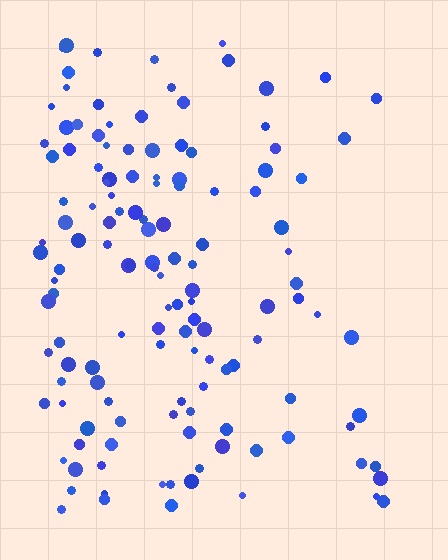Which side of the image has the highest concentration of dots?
The left.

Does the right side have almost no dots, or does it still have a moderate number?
Still a moderate number, just noticeably fewer than the left.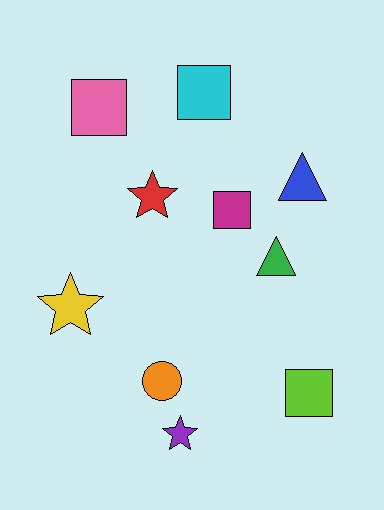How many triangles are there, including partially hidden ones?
There are 2 triangles.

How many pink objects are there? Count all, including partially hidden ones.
There is 1 pink object.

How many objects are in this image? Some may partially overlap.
There are 10 objects.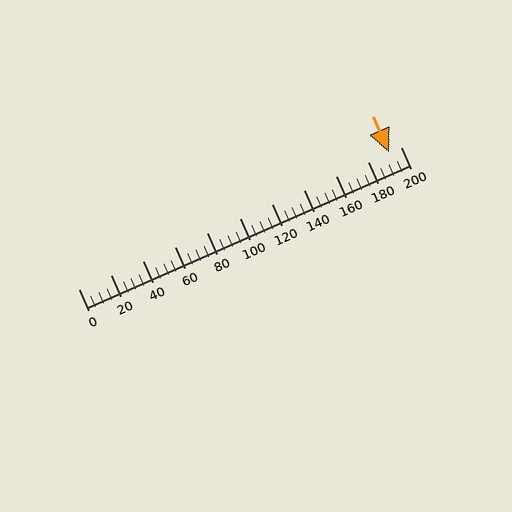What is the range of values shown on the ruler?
The ruler shows values from 0 to 200.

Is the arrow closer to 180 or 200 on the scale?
The arrow is closer to 200.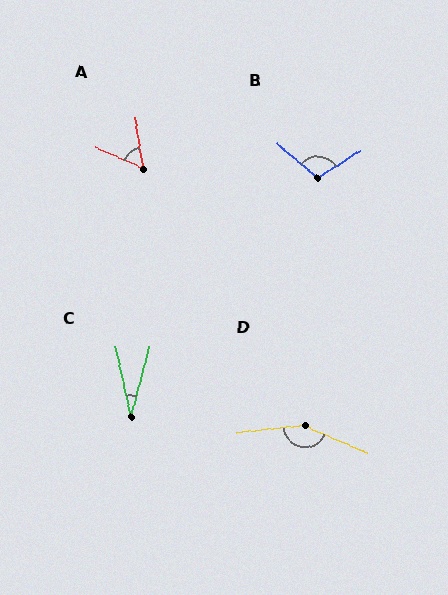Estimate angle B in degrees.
Approximately 107 degrees.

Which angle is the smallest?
C, at approximately 27 degrees.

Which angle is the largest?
D, at approximately 150 degrees.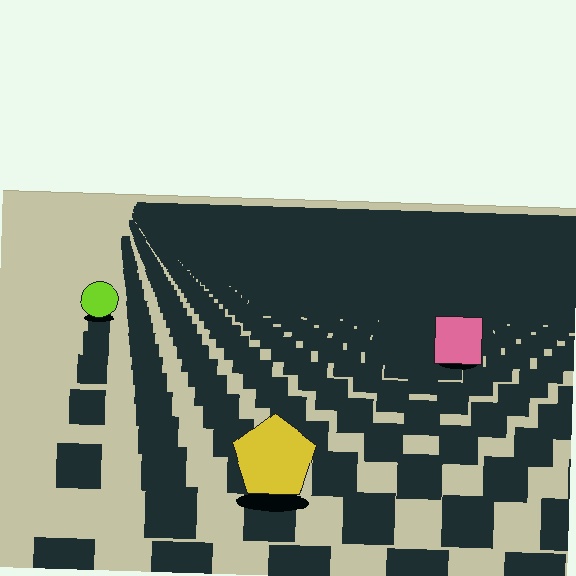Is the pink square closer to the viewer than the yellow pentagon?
No. The yellow pentagon is closer — you can tell from the texture gradient: the ground texture is coarser near it.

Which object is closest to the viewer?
The yellow pentagon is closest. The texture marks near it are larger and more spread out.